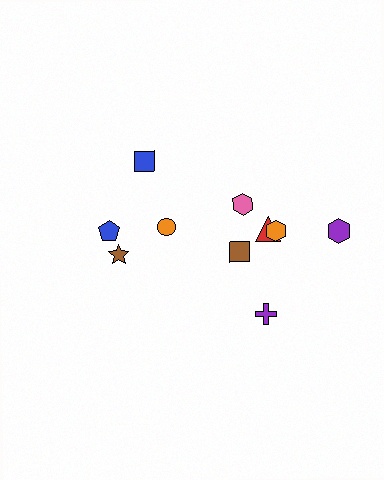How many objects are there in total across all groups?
There are 10 objects.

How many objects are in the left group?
There are 4 objects.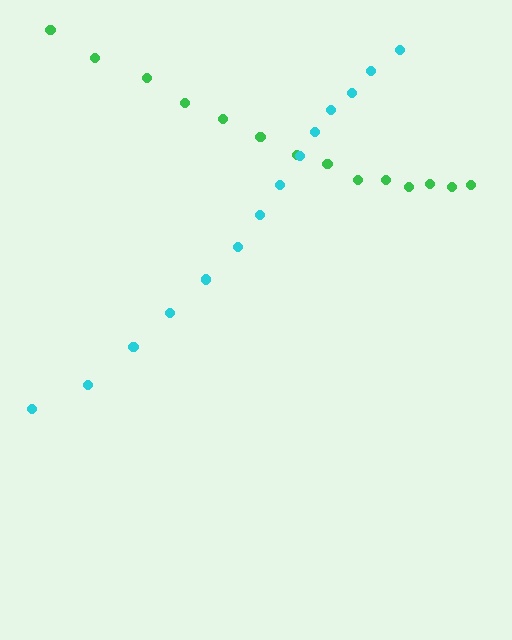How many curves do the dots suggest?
There are 2 distinct paths.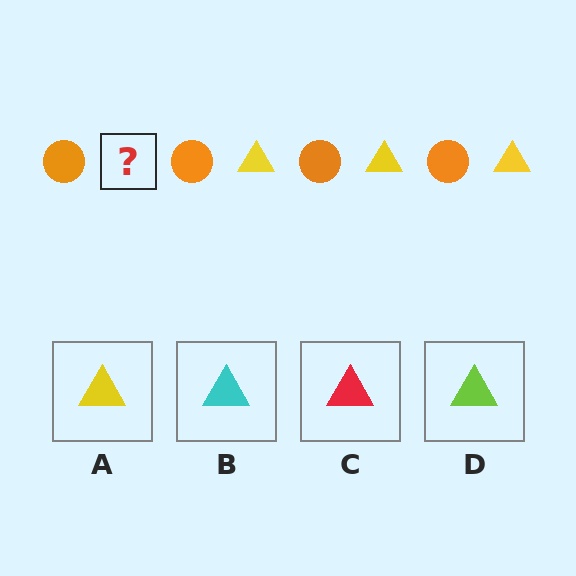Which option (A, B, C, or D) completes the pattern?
A.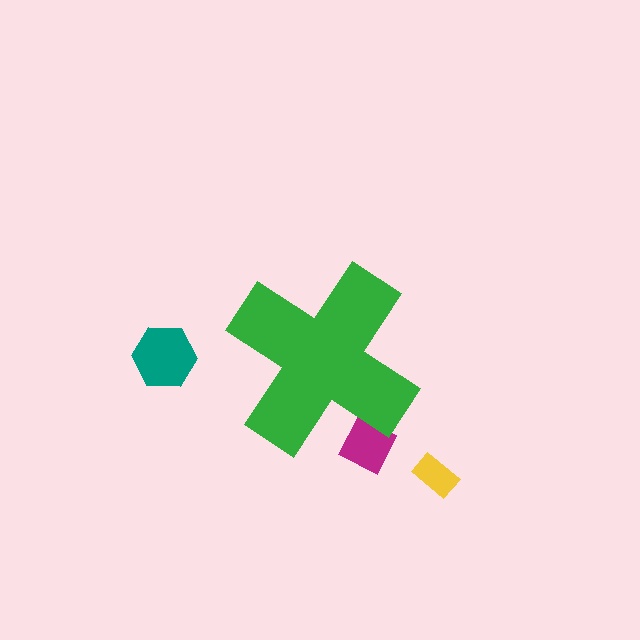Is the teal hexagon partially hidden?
No, the teal hexagon is fully visible.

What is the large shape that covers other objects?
A green cross.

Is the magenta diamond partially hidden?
Yes, the magenta diamond is partially hidden behind the green cross.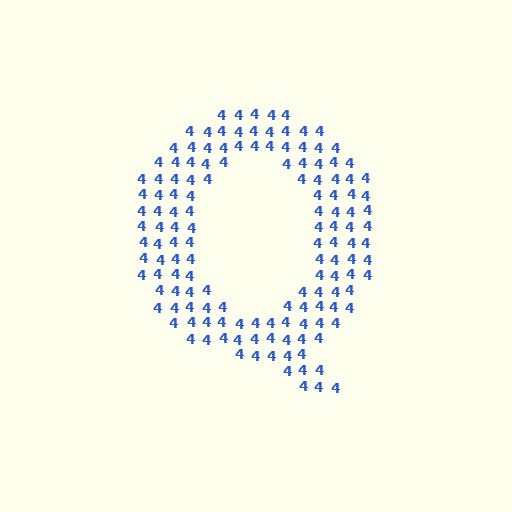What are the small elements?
The small elements are digit 4's.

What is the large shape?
The large shape is the letter Q.